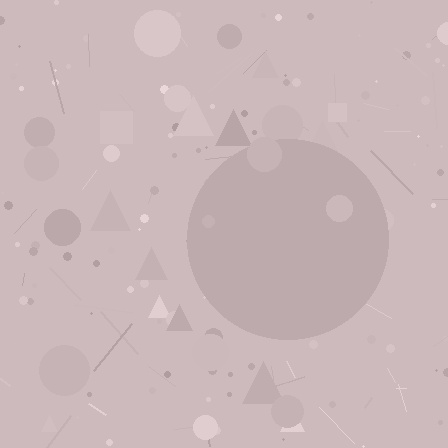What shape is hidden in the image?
A circle is hidden in the image.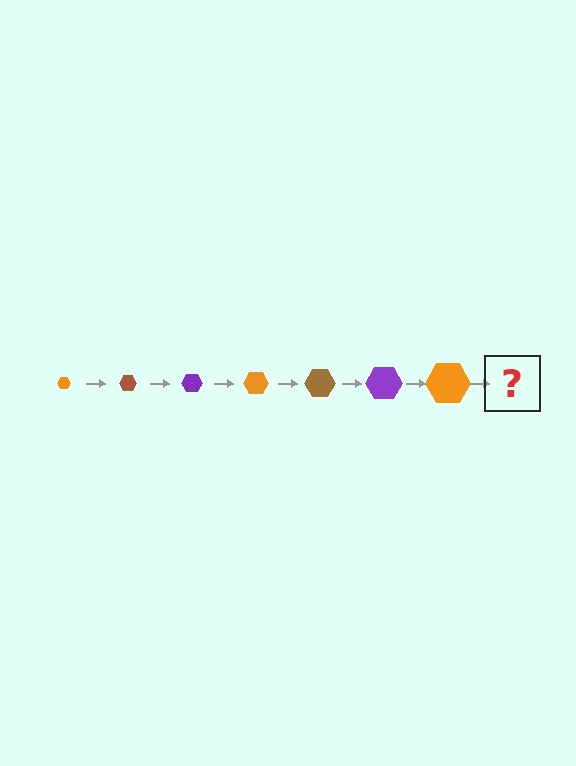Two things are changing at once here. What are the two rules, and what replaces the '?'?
The two rules are that the hexagon grows larger each step and the color cycles through orange, brown, and purple. The '?' should be a brown hexagon, larger than the previous one.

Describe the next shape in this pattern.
It should be a brown hexagon, larger than the previous one.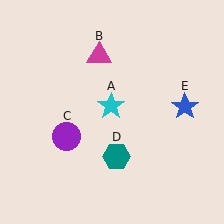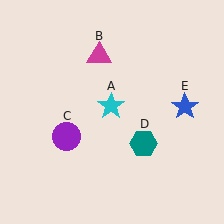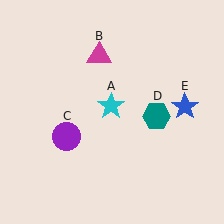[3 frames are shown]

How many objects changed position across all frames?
1 object changed position: teal hexagon (object D).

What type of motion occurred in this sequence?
The teal hexagon (object D) rotated counterclockwise around the center of the scene.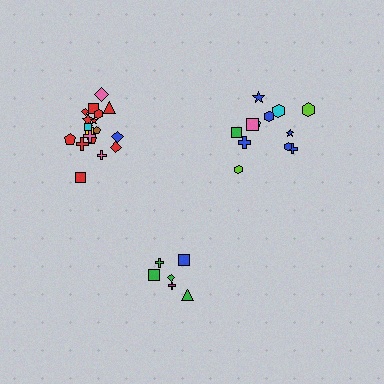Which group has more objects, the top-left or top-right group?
The top-left group.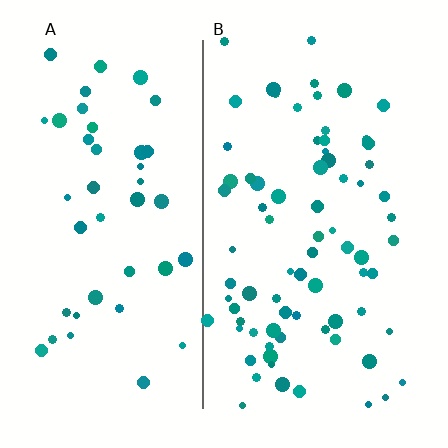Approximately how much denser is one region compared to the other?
Approximately 1.8× — region B over region A.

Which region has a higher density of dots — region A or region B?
B (the right).